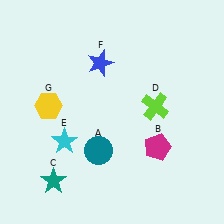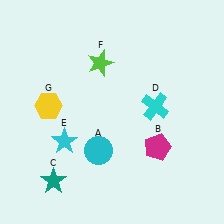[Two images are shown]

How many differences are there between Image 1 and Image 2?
There are 3 differences between the two images.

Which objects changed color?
A changed from teal to cyan. D changed from lime to cyan. F changed from blue to lime.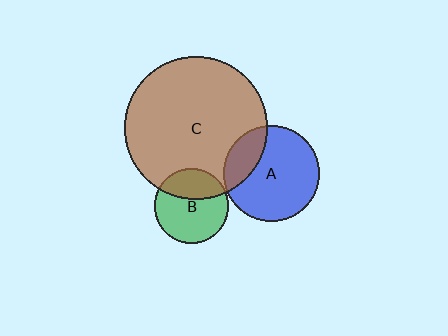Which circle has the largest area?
Circle C (brown).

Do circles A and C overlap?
Yes.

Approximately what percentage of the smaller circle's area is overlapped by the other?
Approximately 25%.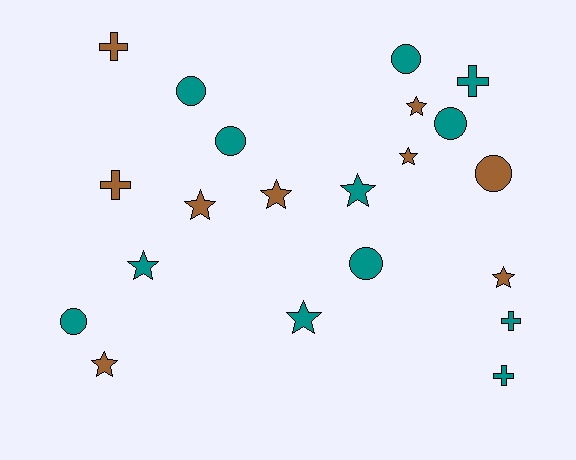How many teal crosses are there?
There are 3 teal crosses.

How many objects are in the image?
There are 21 objects.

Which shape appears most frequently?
Star, with 9 objects.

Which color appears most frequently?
Teal, with 12 objects.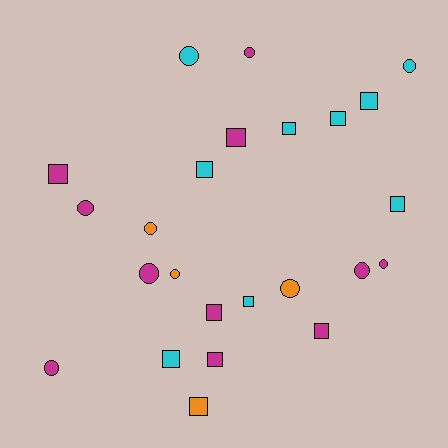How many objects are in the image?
There are 24 objects.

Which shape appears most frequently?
Square, with 13 objects.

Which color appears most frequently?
Magenta, with 11 objects.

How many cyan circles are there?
There are 2 cyan circles.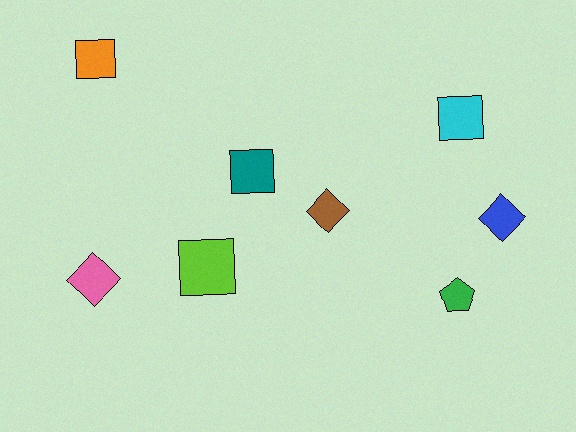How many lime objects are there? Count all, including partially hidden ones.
There is 1 lime object.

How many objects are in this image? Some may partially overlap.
There are 8 objects.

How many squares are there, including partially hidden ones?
There are 4 squares.